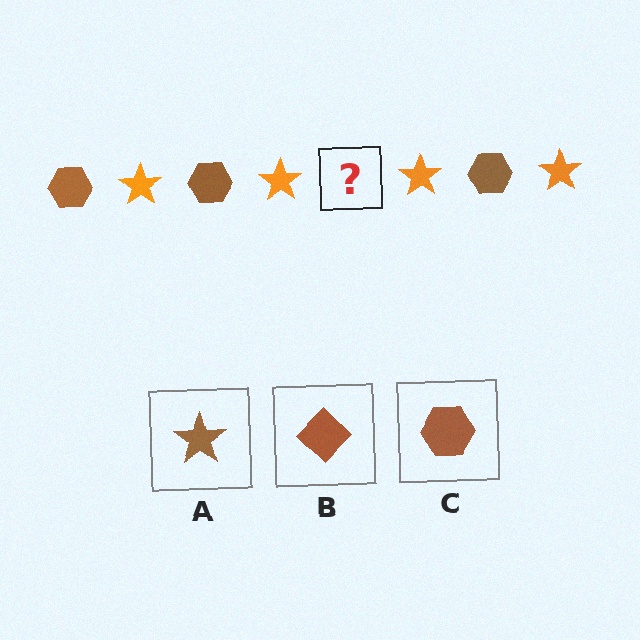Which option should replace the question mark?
Option C.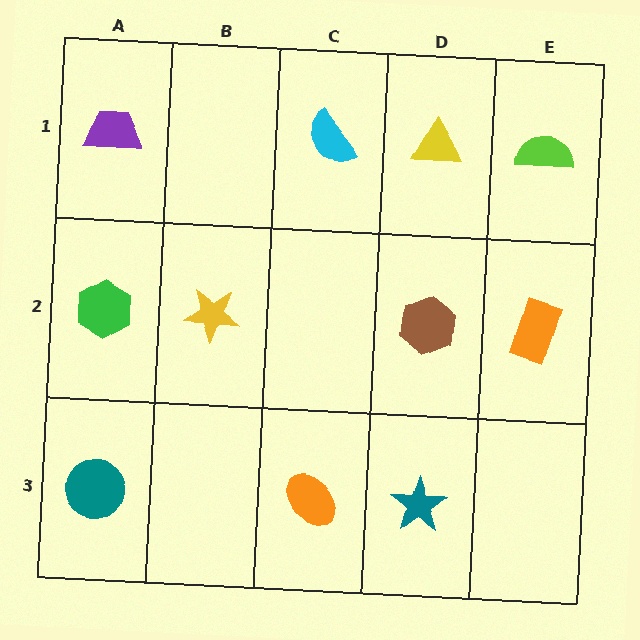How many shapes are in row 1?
4 shapes.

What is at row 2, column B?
A yellow star.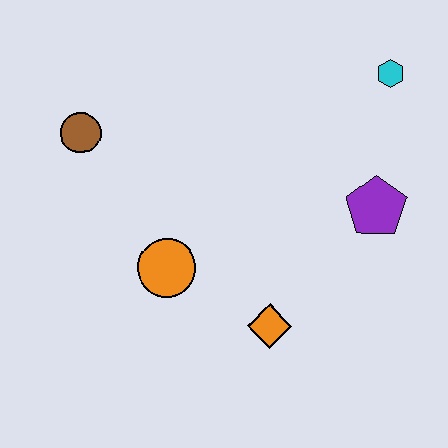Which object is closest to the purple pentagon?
The cyan hexagon is closest to the purple pentagon.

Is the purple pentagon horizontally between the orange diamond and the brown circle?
No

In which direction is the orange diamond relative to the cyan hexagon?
The orange diamond is below the cyan hexagon.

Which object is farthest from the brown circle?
The cyan hexagon is farthest from the brown circle.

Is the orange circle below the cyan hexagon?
Yes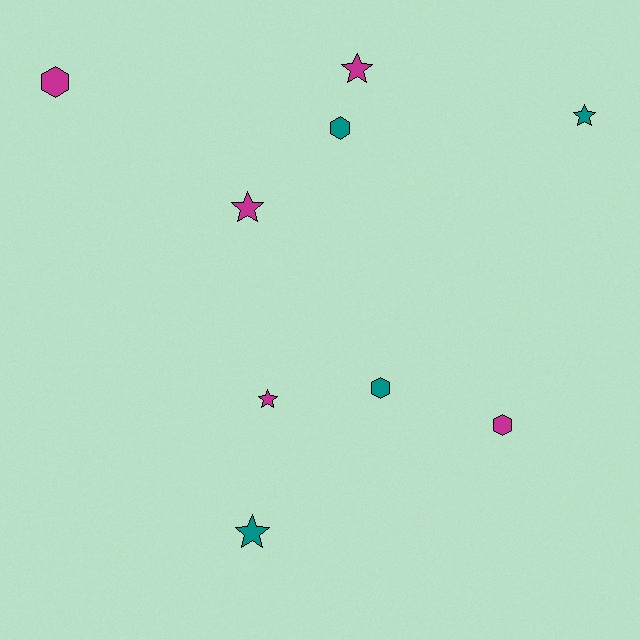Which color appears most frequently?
Magenta, with 5 objects.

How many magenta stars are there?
There are 3 magenta stars.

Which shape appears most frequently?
Star, with 5 objects.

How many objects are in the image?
There are 9 objects.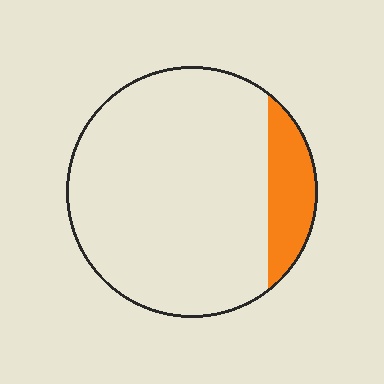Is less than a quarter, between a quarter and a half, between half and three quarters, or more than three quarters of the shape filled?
Less than a quarter.